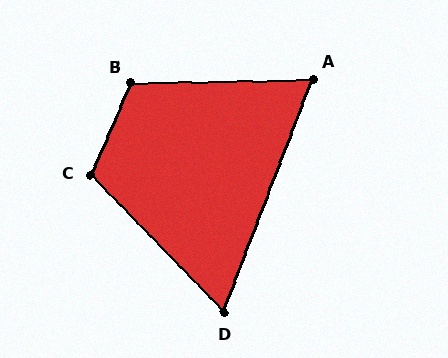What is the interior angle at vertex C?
Approximately 112 degrees (obtuse).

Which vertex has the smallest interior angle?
D, at approximately 65 degrees.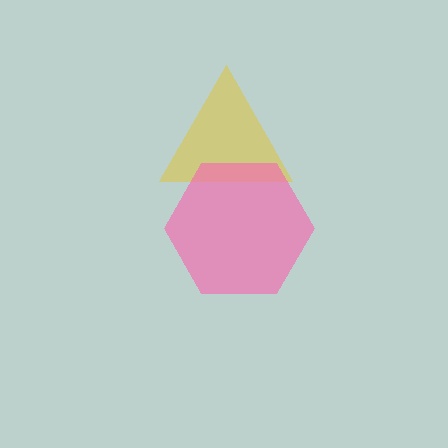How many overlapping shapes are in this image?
There are 2 overlapping shapes in the image.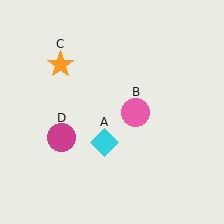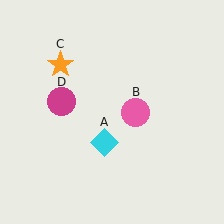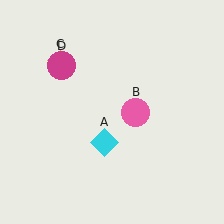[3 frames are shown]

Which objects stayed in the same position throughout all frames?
Cyan diamond (object A) and pink circle (object B) and orange star (object C) remained stationary.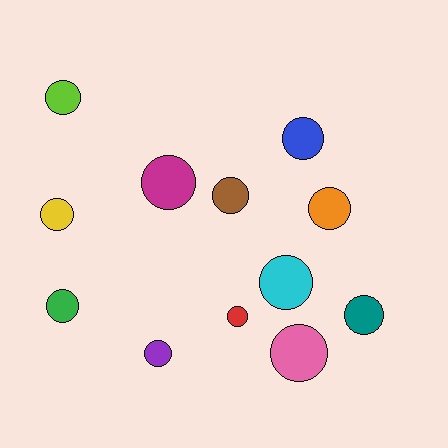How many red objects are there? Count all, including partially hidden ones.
There is 1 red object.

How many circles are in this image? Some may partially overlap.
There are 12 circles.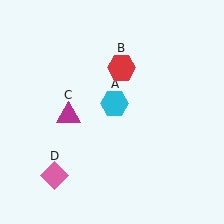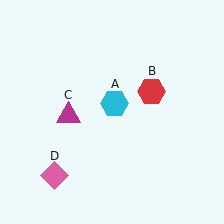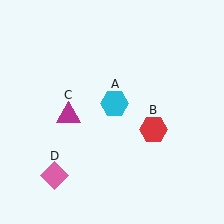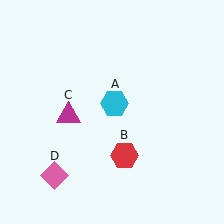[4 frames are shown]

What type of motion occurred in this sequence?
The red hexagon (object B) rotated clockwise around the center of the scene.